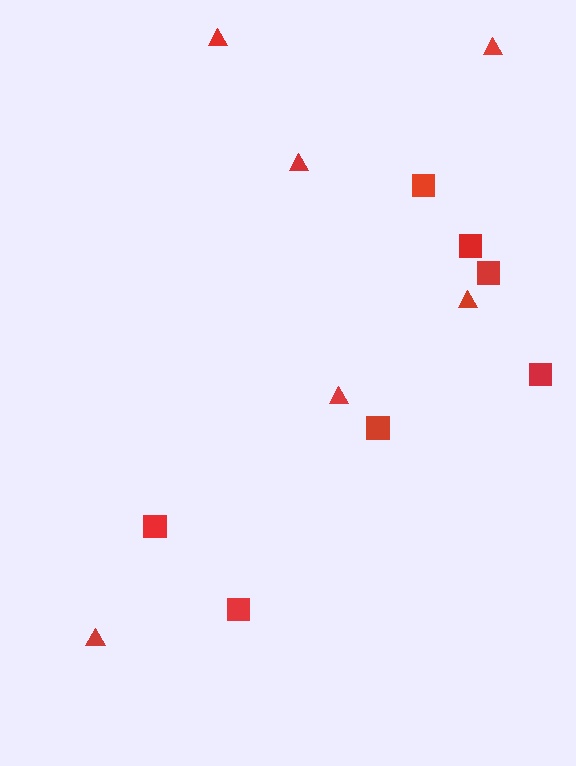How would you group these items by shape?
There are 2 groups: one group of triangles (6) and one group of squares (7).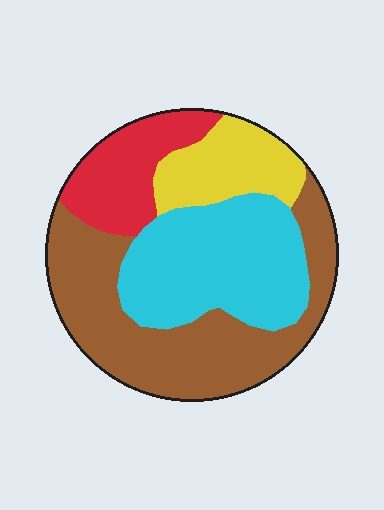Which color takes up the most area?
Brown, at roughly 40%.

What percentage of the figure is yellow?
Yellow covers 15% of the figure.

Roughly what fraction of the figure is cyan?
Cyan covers 31% of the figure.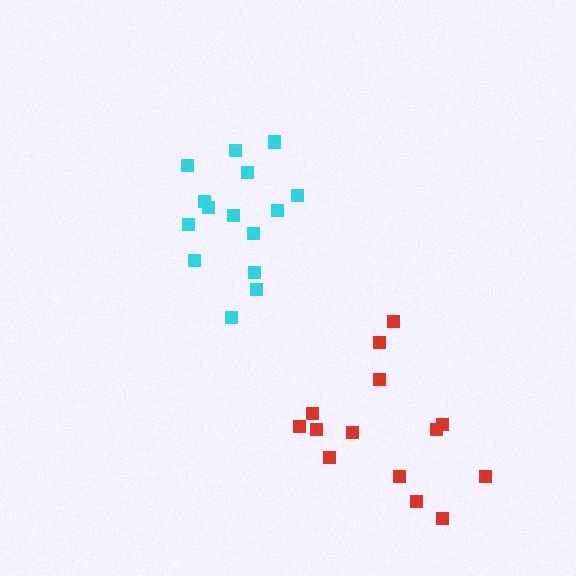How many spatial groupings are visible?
There are 2 spatial groupings.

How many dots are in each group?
Group 1: 15 dots, Group 2: 14 dots (29 total).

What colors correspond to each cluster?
The clusters are colored: cyan, red.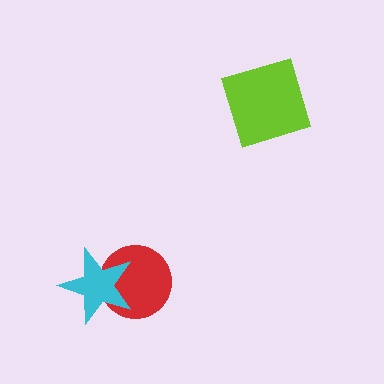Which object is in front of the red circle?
The cyan star is in front of the red circle.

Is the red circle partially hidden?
Yes, it is partially covered by another shape.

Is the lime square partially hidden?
No, no other shape covers it.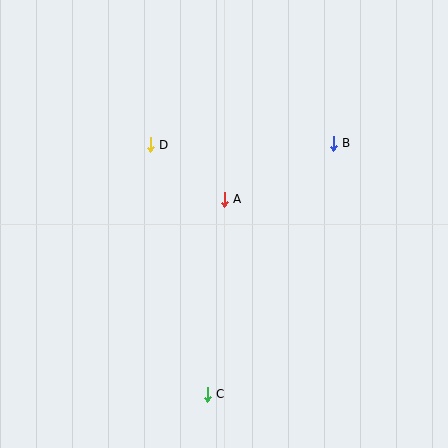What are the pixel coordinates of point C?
Point C is at (207, 394).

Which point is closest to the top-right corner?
Point B is closest to the top-right corner.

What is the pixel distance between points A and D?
The distance between A and D is 92 pixels.